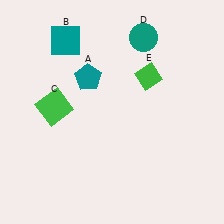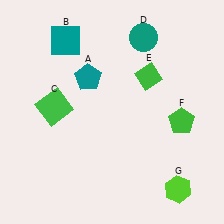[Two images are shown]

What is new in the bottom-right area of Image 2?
A lime hexagon (G) was added in the bottom-right area of Image 2.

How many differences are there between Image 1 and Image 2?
There are 2 differences between the two images.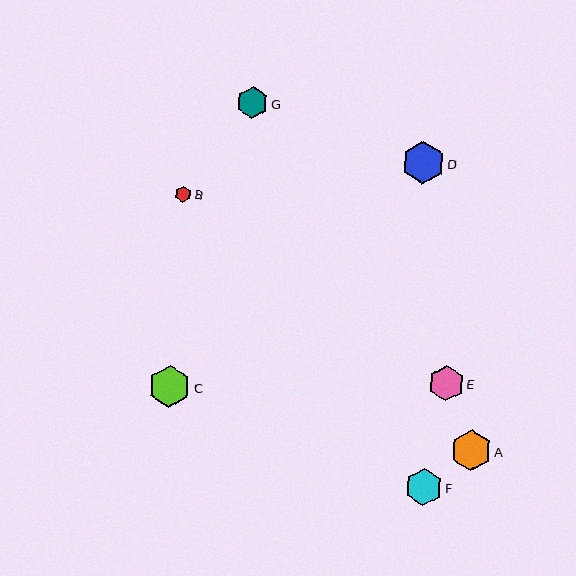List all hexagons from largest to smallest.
From largest to smallest: D, C, A, F, E, G, B.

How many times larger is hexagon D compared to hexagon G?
Hexagon D is approximately 1.4 times the size of hexagon G.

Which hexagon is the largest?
Hexagon D is the largest with a size of approximately 43 pixels.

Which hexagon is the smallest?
Hexagon B is the smallest with a size of approximately 16 pixels.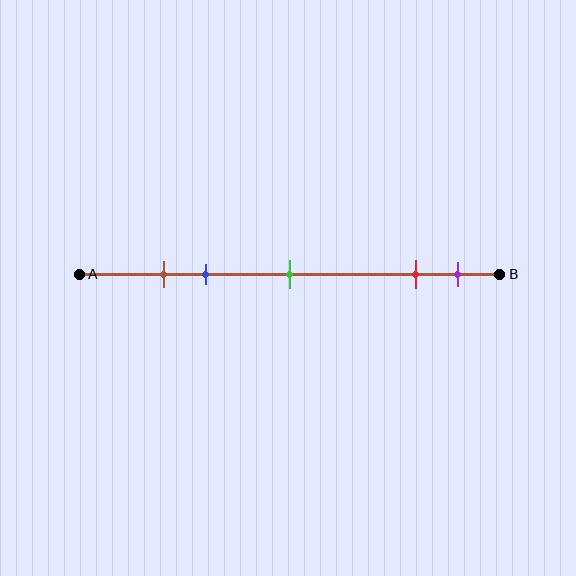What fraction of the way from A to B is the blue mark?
The blue mark is approximately 30% (0.3) of the way from A to B.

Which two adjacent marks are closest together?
The brown and blue marks are the closest adjacent pair.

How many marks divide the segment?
There are 5 marks dividing the segment.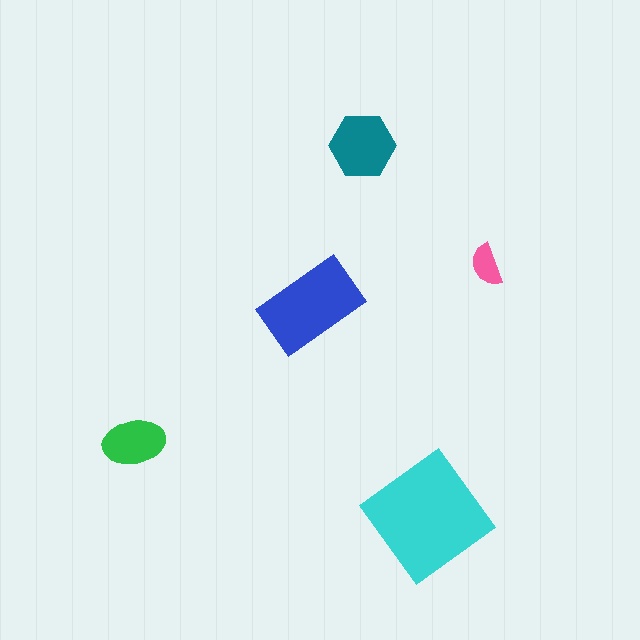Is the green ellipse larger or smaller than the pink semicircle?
Larger.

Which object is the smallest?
The pink semicircle.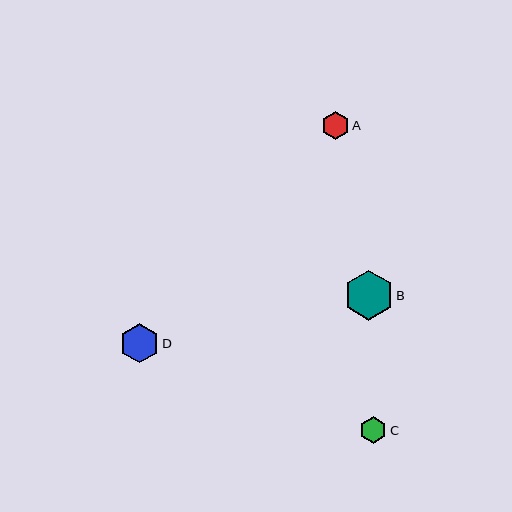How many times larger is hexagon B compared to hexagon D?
Hexagon B is approximately 1.3 times the size of hexagon D.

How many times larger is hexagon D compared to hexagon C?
Hexagon D is approximately 1.5 times the size of hexagon C.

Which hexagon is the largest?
Hexagon B is the largest with a size of approximately 50 pixels.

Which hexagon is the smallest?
Hexagon C is the smallest with a size of approximately 27 pixels.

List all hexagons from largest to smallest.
From largest to smallest: B, D, A, C.